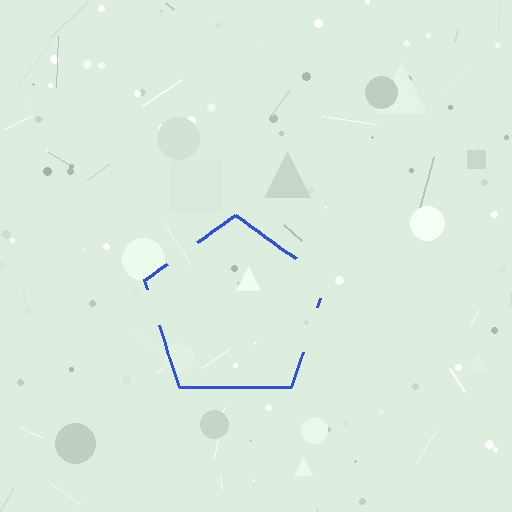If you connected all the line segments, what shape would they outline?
They would outline a pentagon.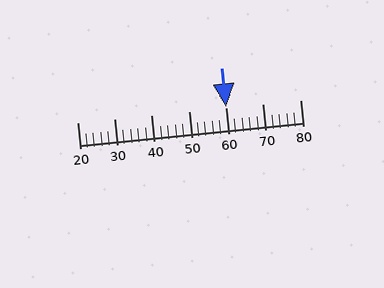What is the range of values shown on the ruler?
The ruler shows values from 20 to 80.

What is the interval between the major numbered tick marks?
The major tick marks are spaced 10 units apart.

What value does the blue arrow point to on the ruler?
The blue arrow points to approximately 60.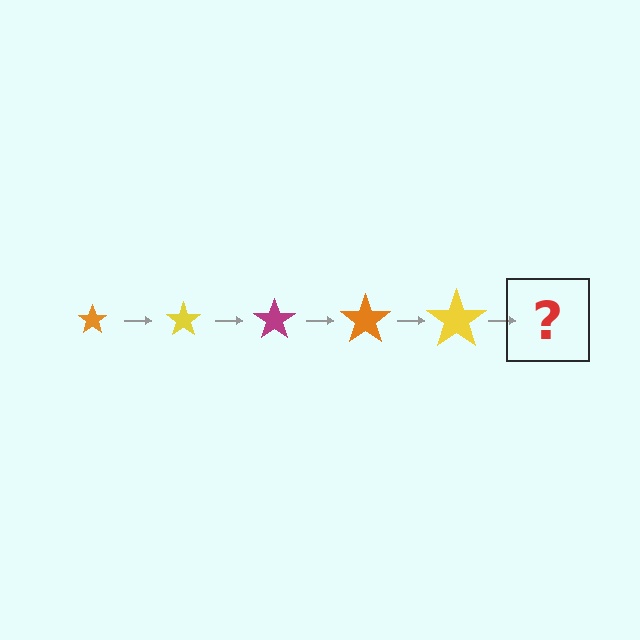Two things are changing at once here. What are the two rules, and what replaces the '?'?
The two rules are that the star grows larger each step and the color cycles through orange, yellow, and magenta. The '?' should be a magenta star, larger than the previous one.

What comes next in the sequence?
The next element should be a magenta star, larger than the previous one.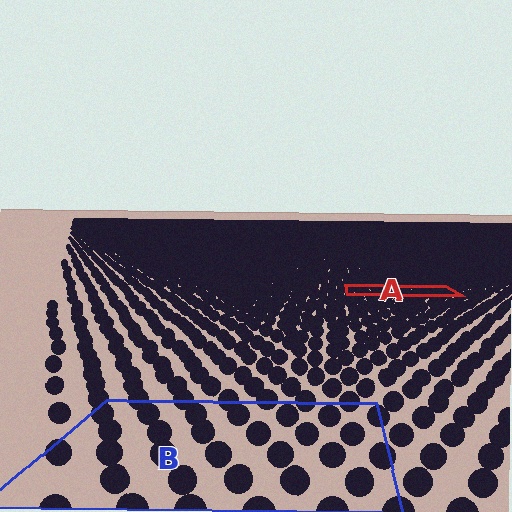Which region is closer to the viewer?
Region B is closer. The texture elements there are larger and more spread out.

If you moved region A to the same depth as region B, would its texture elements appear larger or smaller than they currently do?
They would appear larger. At a closer depth, the same texture elements are projected at a bigger on-screen size.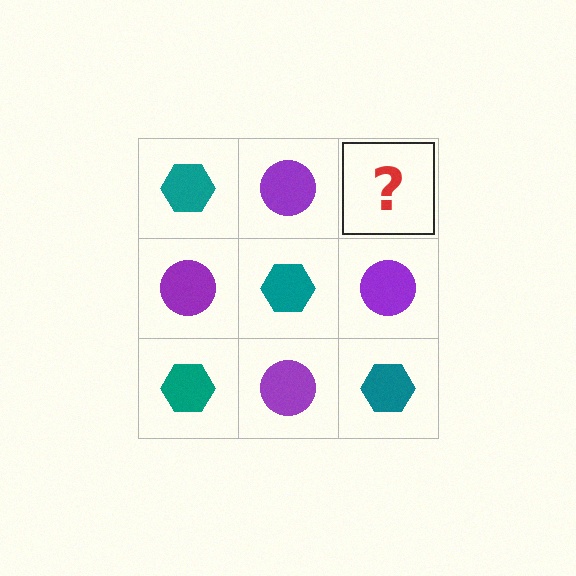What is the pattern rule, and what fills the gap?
The rule is that it alternates teal hexagon and purple circle in a checkerboard pattern. The gap should be filled with a teal hexagon.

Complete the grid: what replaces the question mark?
The question mark should be replaced with a teal hexagon.